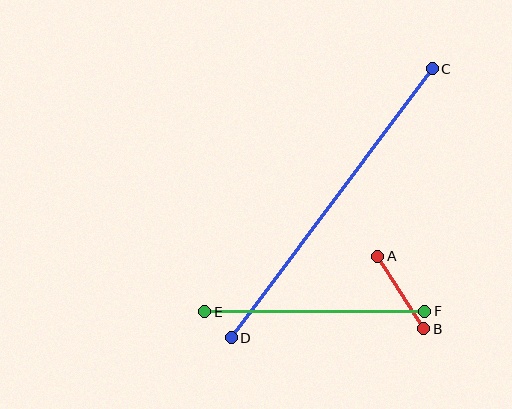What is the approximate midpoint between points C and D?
The midpoint is at approximately (332, 203) pixels.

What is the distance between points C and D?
The distance is approximately 336 pixels.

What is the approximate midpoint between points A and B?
The midpoint is at approximately (401, 292) pixels.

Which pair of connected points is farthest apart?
Points C and D are farthest apart.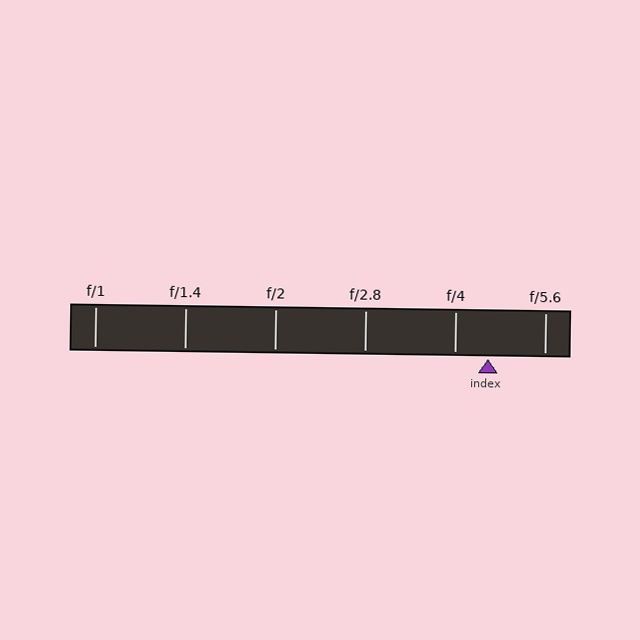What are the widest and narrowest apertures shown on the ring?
The widest aperture shown is f/1 and the narrowest is f/5.6.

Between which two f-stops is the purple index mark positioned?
The index mark is between f/4 and f/5.6.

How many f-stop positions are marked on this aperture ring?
There are 6 f-stop positions marked.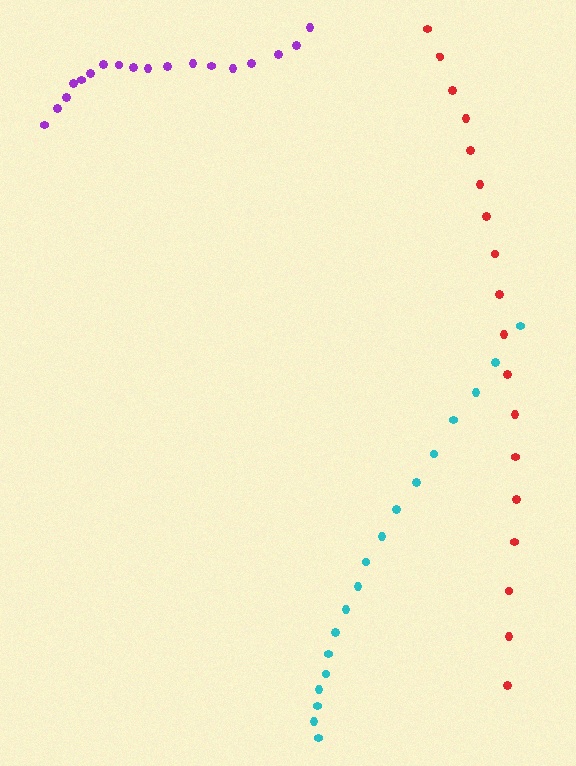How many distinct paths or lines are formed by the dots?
There are 3 distinct paths.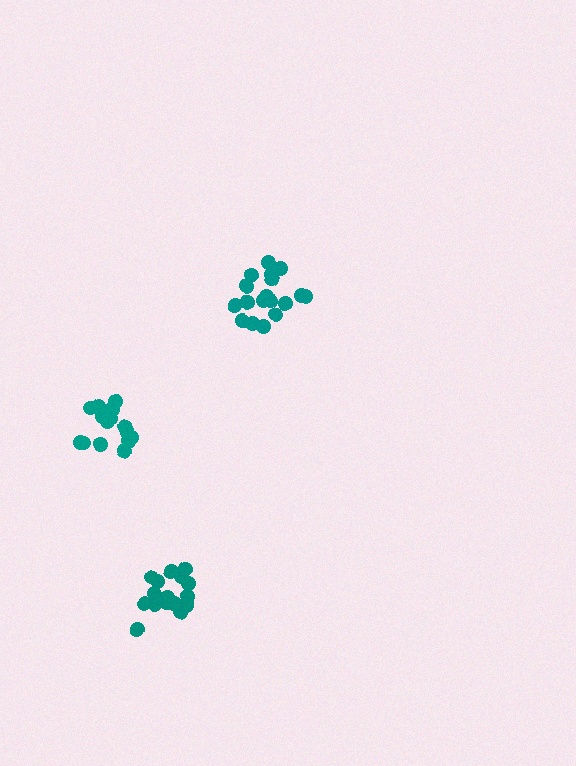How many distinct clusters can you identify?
There are 3 distinct clusters.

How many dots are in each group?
Group 1: 19 dots, Group 2: 17 dots, Group 3: 17 dots (53 total).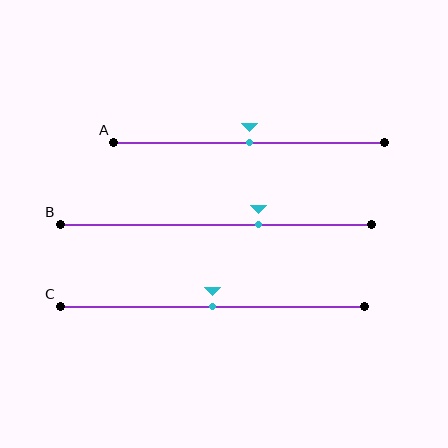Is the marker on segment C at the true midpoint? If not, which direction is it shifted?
Yes, the marker on segment C is at the true midpoint.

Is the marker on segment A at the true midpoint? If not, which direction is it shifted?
Yes, the marker on segment A is at the true midpoint.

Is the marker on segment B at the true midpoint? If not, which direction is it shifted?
No, the marker on segment B is shifted to the right by about 14% of the segment length.